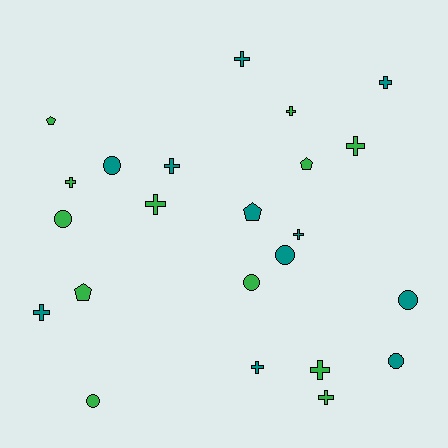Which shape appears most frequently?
Cross, with 12 objects.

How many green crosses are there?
There are 6 green crosses.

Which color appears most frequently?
Green, with 12 objects.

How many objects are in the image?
There are 23 objects.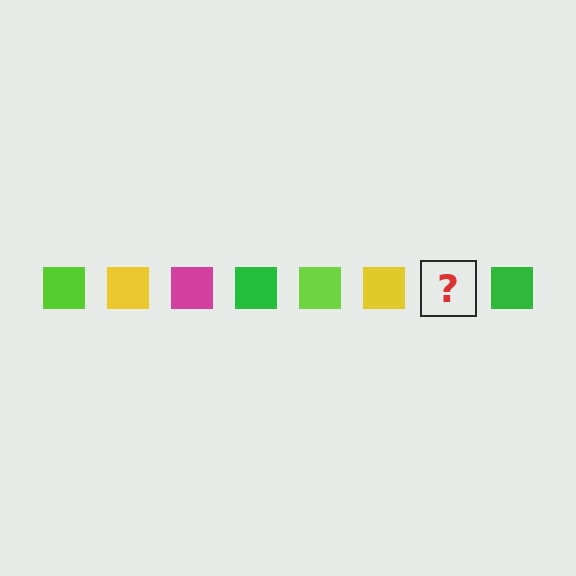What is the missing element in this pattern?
The missing element is a magenta square.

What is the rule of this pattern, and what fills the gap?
The rule is that the pattern cycles through lime, yellow, magenta, green squares. The gap should be filled with a magenta square.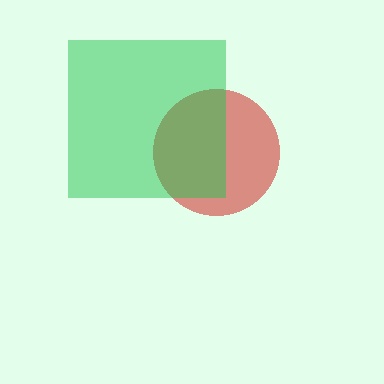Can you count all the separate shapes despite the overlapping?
Yes, there are 2 separate shapes.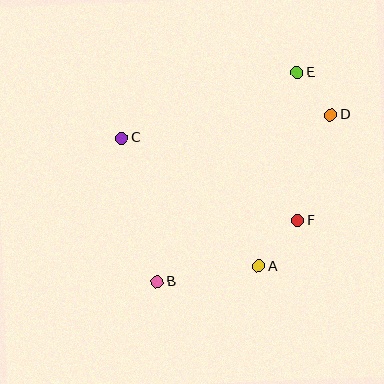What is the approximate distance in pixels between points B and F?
The distance between B and F is approximately 154 pixels.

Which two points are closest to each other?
Points D and E are closest to each other.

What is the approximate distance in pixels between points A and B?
The distance between A and B is approximately 103 pixels.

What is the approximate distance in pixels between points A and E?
The distance between A and E is approximately 198 pixels.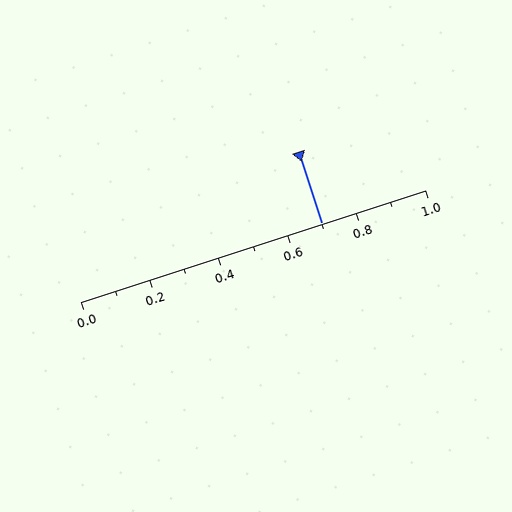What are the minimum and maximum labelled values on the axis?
The axis runs from 0.0 to 1.0.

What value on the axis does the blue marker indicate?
The marker indicates approximately 0.7.